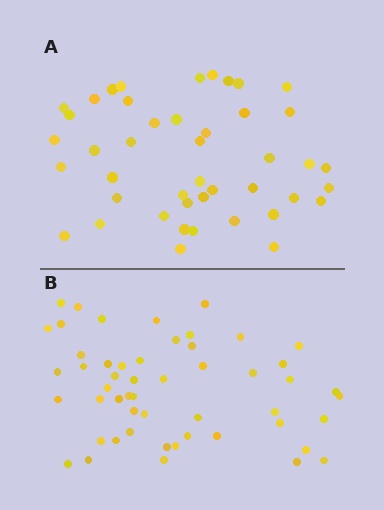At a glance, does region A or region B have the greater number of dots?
Region B (the bottom region) has more dots.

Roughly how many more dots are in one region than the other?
Region B has roughly 8 or so more dots than region A.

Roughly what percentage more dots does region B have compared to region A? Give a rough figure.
About 20% more.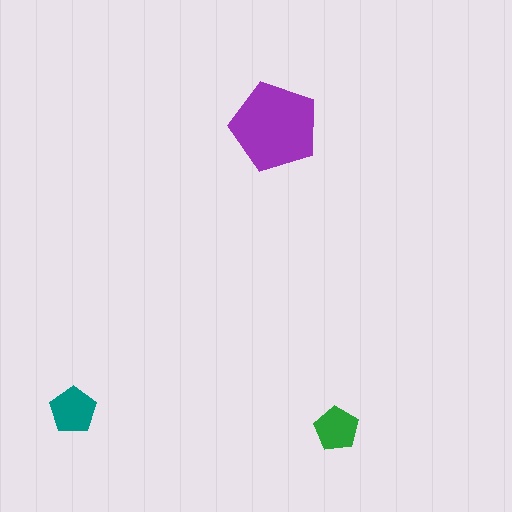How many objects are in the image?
There are 3 objects in the image.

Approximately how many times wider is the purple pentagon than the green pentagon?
About 2 times wider.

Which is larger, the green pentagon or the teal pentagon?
The teal one.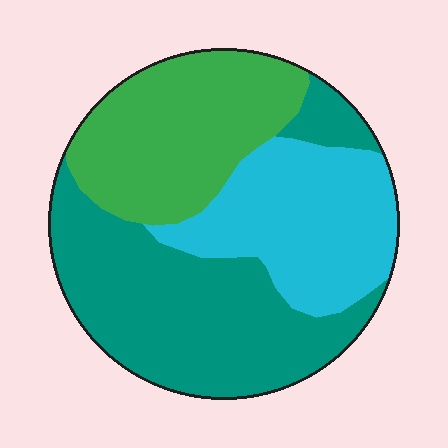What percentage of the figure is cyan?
Cyan covers around 30% of the figure.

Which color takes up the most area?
Teal, at roughly 45%.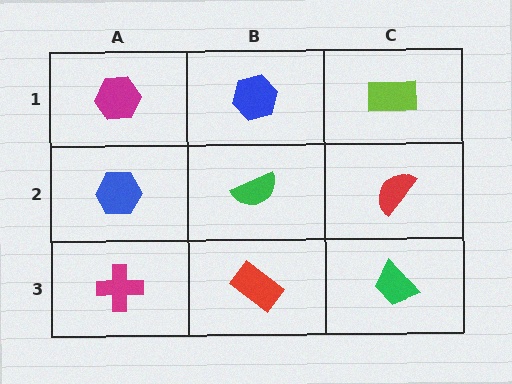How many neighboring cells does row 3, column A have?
2.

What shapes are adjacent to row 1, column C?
A red semicircle (row 2, column C), a blue hexagon (row 1, column B).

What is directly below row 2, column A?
A magenta cross.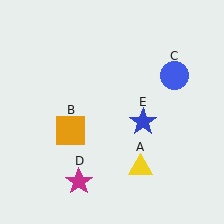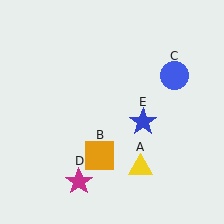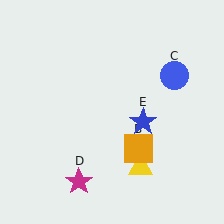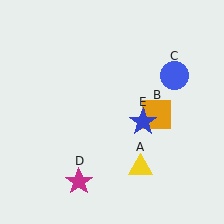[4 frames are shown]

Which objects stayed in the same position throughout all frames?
Yellow triangle (object A) and blue circle (object C) and magenta star (object D) and blue star (object E) remained stationary.